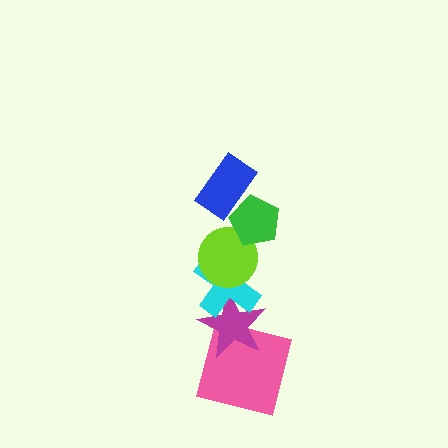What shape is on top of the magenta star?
The cyan cross is on top of the magenta star.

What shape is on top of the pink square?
The magenta star is on top of the pink square.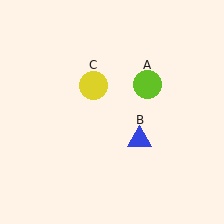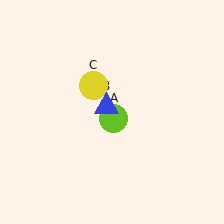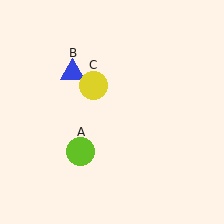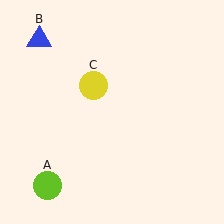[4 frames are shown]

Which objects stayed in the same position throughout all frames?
Yellow circle (object C) remained stationary.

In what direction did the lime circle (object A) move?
The lime circle (object A) moved down and to the left.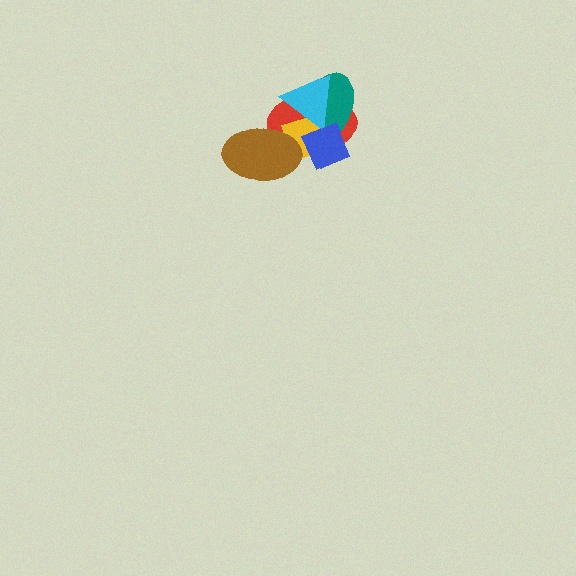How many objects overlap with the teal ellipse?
4 objects overlap with the teal ellipse.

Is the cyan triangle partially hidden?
Yes, it is partially covered by another shape.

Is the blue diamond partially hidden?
No, no other shape covers it.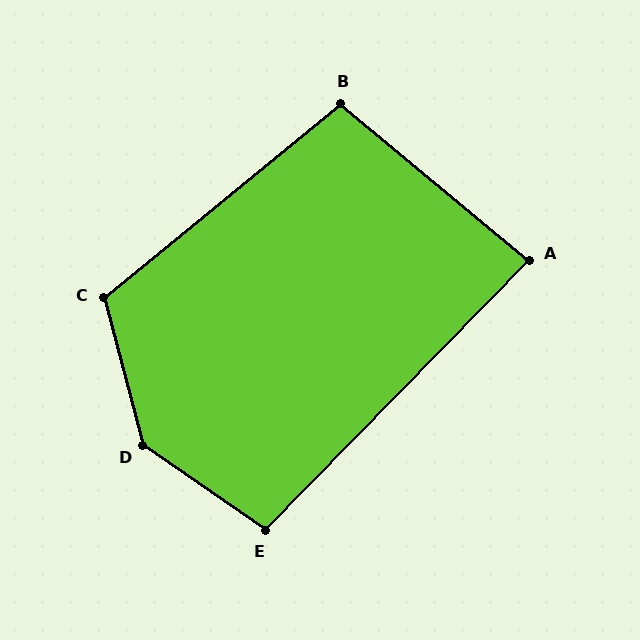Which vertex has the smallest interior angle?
A, at approximately 86 degrees.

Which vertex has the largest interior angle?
D, at approximately 139 degrees.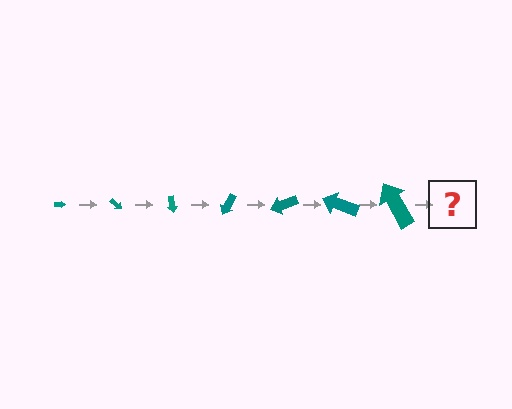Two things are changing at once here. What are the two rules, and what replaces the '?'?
The two rules are that the arrow grows larger each step and it rotates 40 degrees each step. The '?' should be an arrow, larger than the previous one and rotated 280 degrees from the start.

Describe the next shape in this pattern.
It should be an arrow, larger than the previous one and rotated 280 degrees from the start.